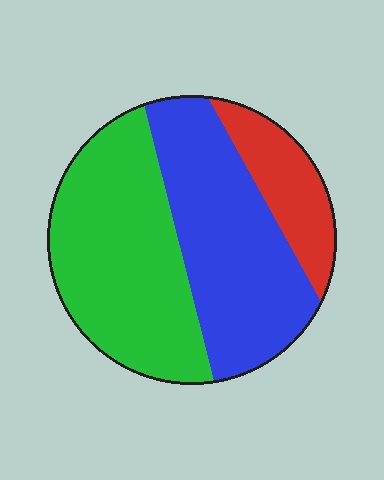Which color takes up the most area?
Green, at roughly 45%.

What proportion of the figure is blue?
Blue covers around 40% of the figure.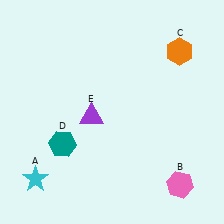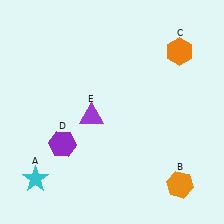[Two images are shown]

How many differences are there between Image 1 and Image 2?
There are 2 differences between the two images.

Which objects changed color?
B changed from pink to orange. D changed from teal to purple.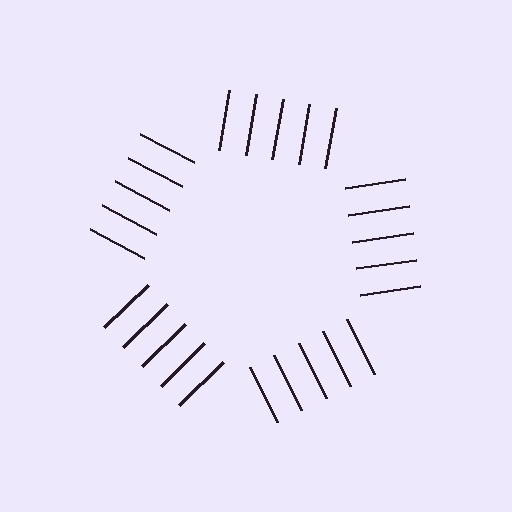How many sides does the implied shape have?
5 sides — the line-ends trace a pentagon.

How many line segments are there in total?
25 — 5 along each of the 5 edges.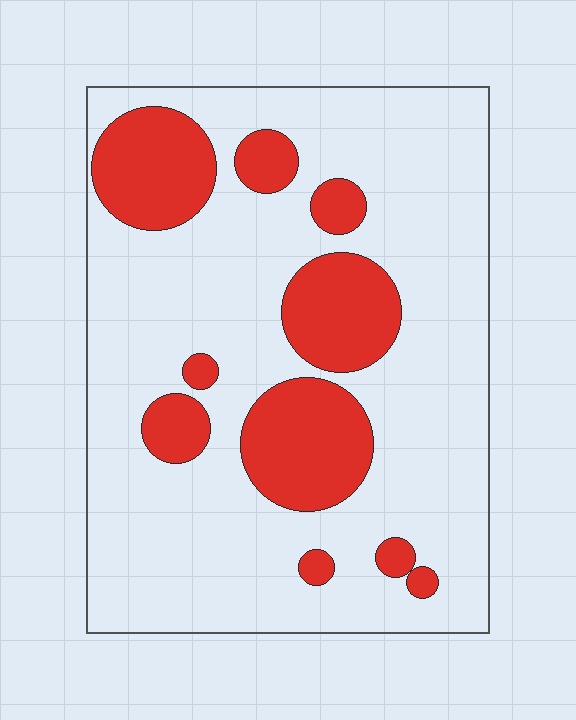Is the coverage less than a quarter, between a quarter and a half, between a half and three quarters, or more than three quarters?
Less than a quarter.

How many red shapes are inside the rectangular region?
10.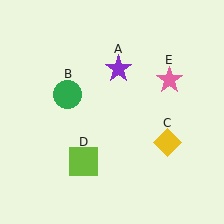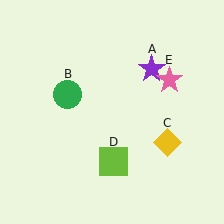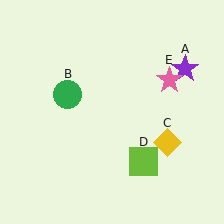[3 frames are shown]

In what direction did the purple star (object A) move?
The purple star (object A) moved right.